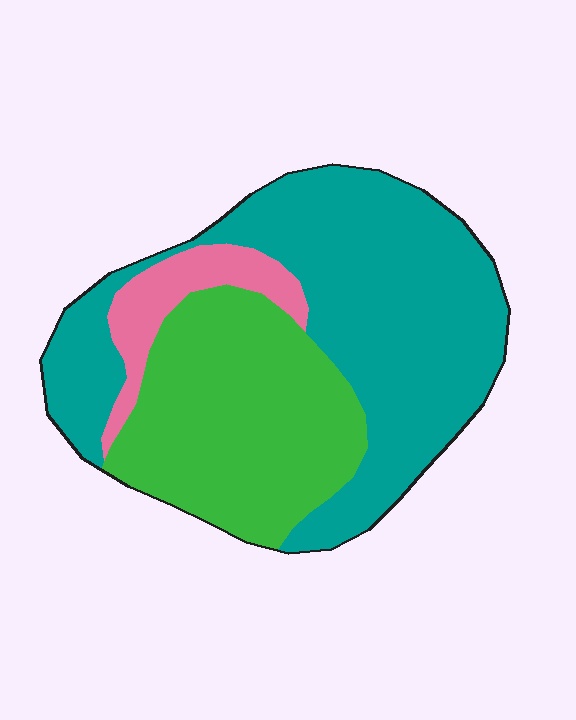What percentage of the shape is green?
Green takes up about three eighths (3/8) of the shape.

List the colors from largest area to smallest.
From largest to smallest: teal, green, pink.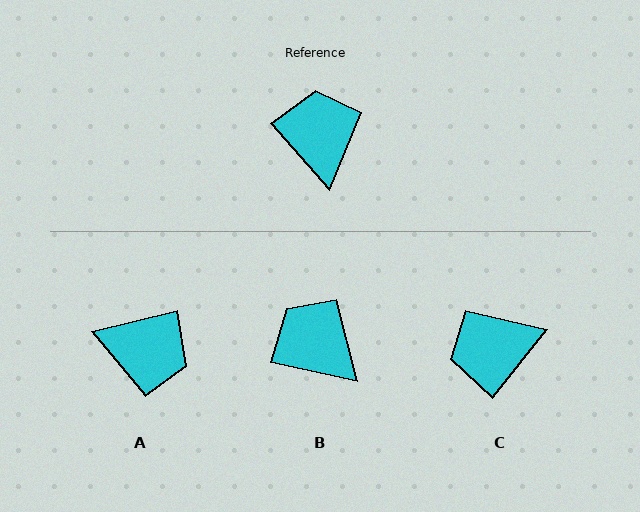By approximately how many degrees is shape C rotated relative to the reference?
Approximately 100 degrees counter-clockwise.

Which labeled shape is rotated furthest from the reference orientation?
A, about 118 degrees away.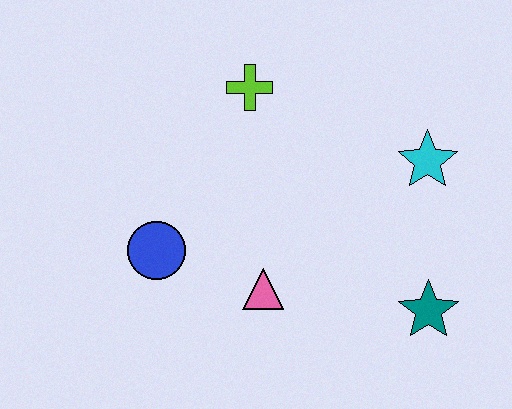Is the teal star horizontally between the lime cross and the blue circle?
No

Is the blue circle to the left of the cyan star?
Yes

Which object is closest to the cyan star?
The teal star is closest to the cyan star.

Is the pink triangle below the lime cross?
Yes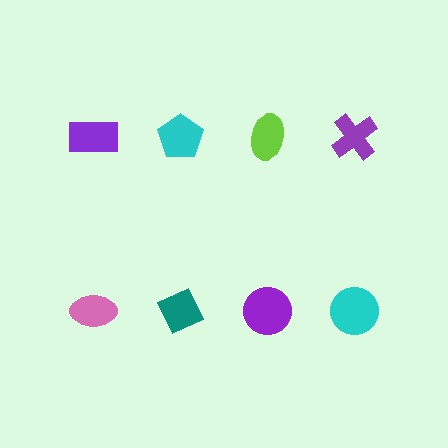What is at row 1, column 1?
A purple rectangle.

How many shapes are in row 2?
4 shapes.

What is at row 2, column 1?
A pink ellipse.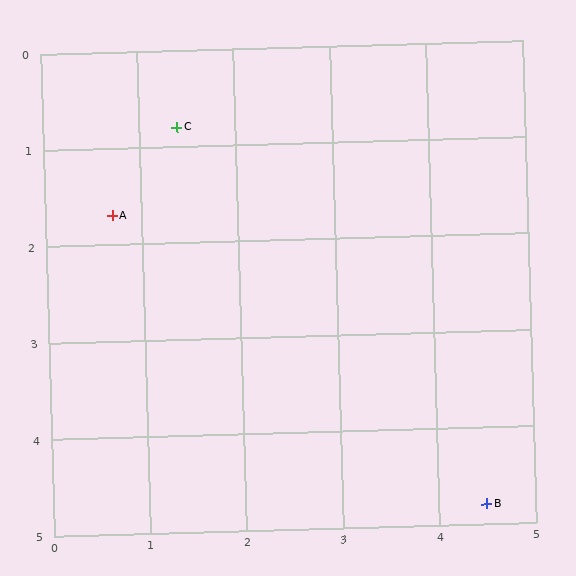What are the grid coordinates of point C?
Point C is at approximately (1.4, 0.8).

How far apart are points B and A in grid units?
Points B and A are about 4.9 grid units apart.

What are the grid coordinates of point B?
Point B is at approximately (4.5, 4.8).